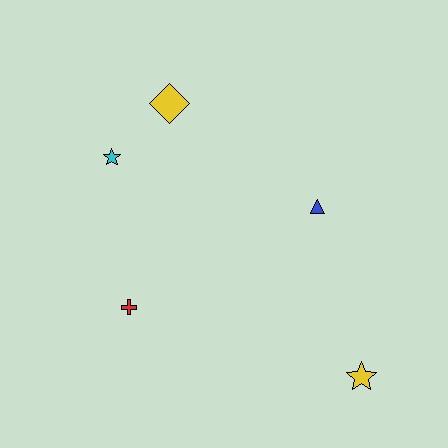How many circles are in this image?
There are no circles.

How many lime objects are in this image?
There are no lime objects.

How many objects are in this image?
There are 5 objects.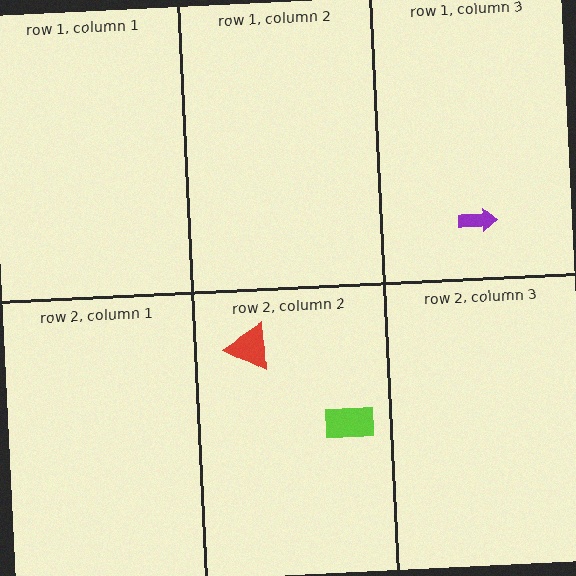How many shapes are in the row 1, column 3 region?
1.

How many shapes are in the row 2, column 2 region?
2.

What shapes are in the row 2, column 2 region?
The lime rectangle, the red triangle.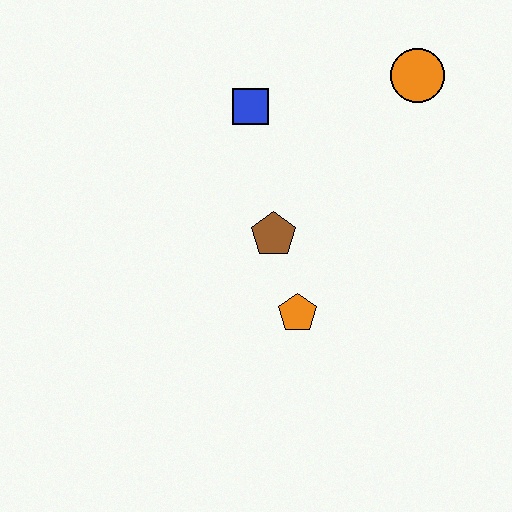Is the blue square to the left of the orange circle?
Yes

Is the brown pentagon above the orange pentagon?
Yes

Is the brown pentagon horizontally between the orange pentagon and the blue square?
Yes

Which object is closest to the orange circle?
The blue square is closest to the orange circle.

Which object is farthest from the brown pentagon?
The orange circle is farthest from the brown pentagon.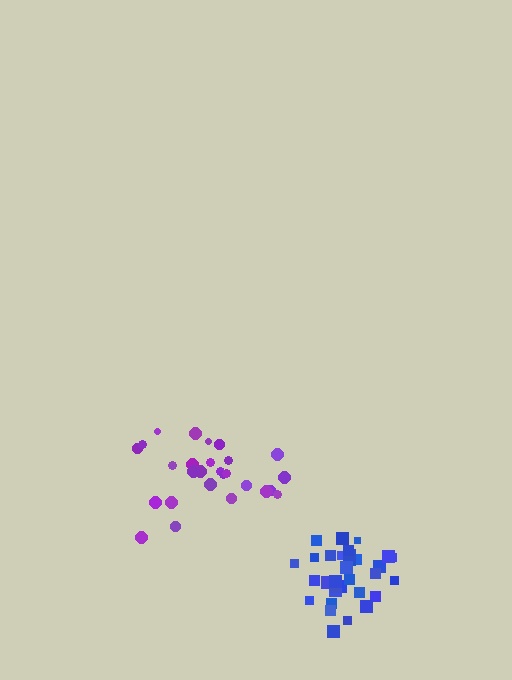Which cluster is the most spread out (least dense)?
Purple.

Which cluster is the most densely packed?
Blue.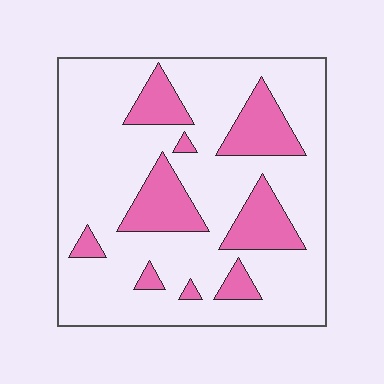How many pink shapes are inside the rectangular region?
9.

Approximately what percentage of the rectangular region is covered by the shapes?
Approximately 20%.